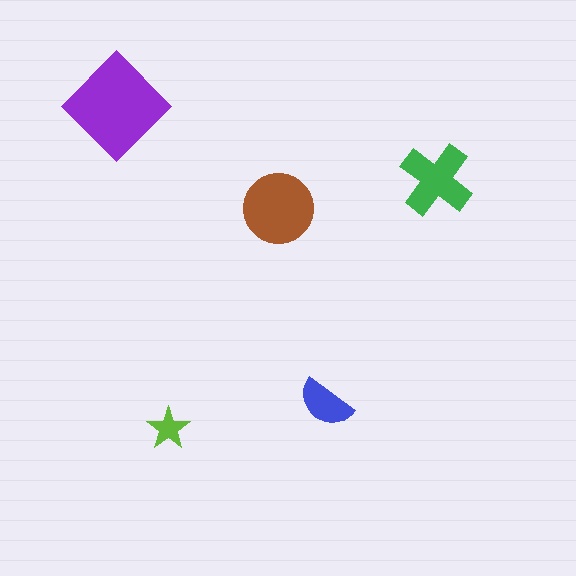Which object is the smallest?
The lime star.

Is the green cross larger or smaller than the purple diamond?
Smaller.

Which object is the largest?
The purple diamond.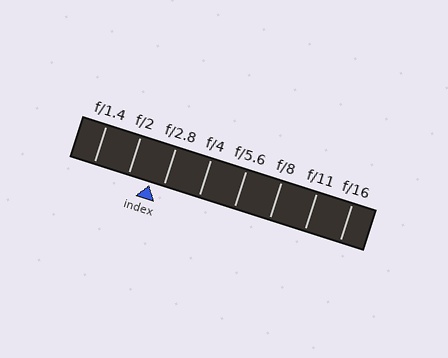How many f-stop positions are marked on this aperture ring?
There are 8 f-stop positions marked.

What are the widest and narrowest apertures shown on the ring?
The widest aperture shown is f/1.4 and the narrowest is f/16.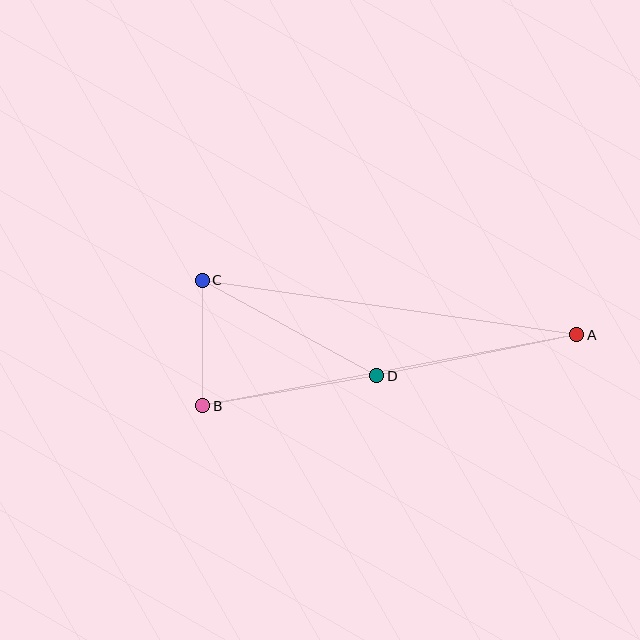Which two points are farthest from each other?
Points A and B are farthest from each other.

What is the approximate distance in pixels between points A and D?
The distance between A and D is approximately 204 pixels.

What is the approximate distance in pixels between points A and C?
The distance between A and C is approximately 378 pixels.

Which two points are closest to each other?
Points B and C are closest to each other.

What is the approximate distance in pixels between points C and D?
The distance between C and D is approximately 199 pixels.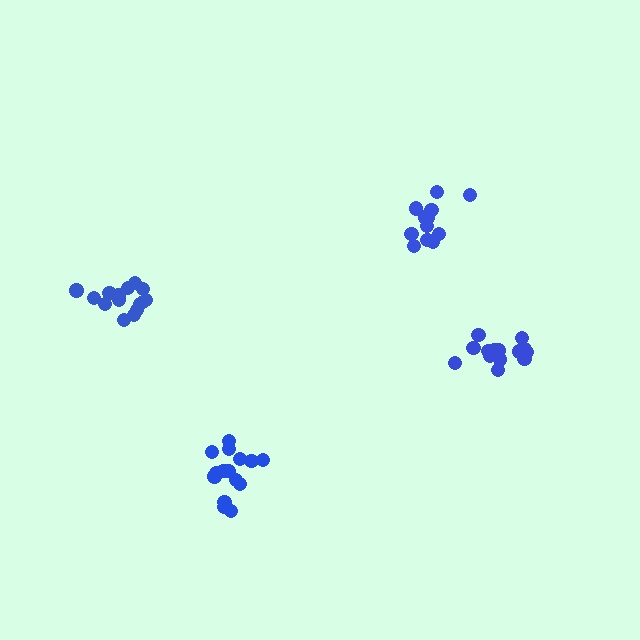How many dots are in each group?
Group 1: 15 dots, Group 2: 12 dots, Group 3: 15 dots, Group 4: 14 dots (56 total).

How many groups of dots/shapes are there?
There are 4 groups.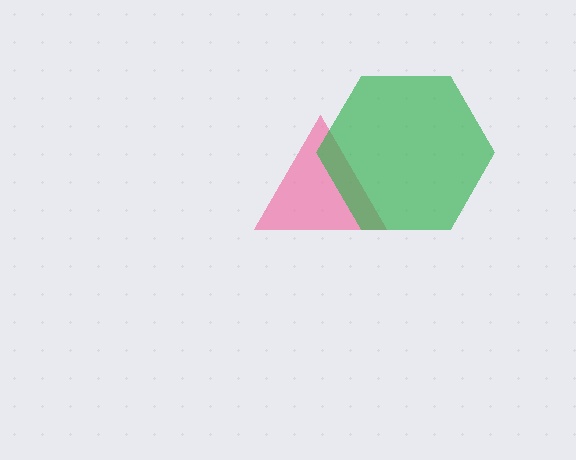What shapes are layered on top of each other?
The layered shapes are: a pink triangle, a green hexagon.